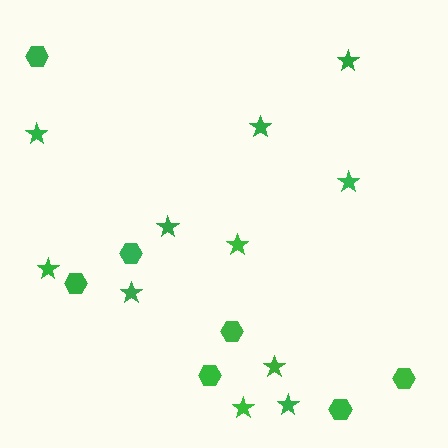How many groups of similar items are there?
There are 2 groups: one group of stars (11) and one group of hexagons (7).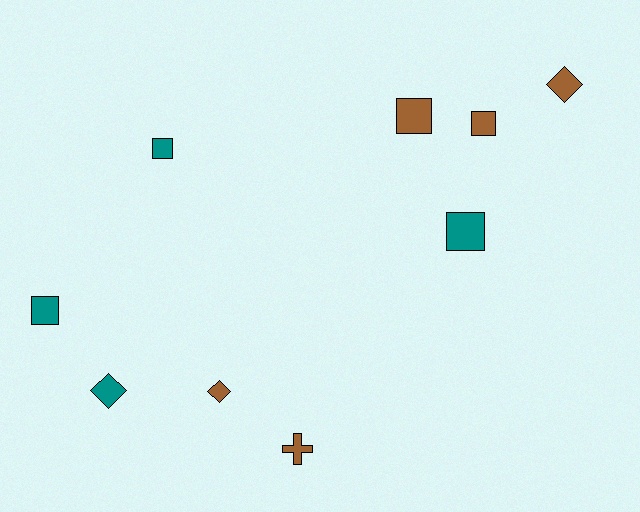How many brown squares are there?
There are 2 brown squares.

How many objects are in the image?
There are 9 objects.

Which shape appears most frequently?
Square, with 5 objects.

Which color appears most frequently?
Brown, with 5 objects.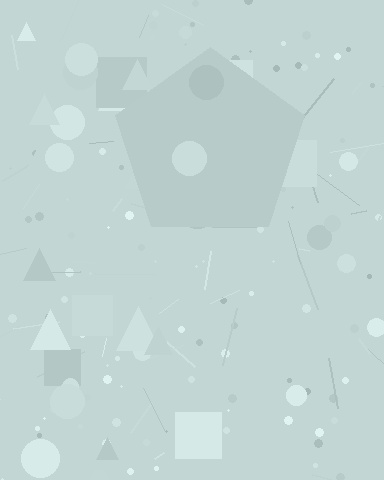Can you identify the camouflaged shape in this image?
The camouflaged shape is a pentagon.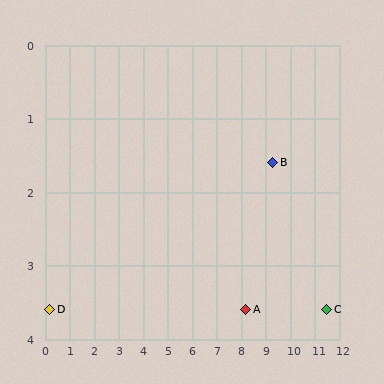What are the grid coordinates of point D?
Point D is at approximately (0.2, 3.6).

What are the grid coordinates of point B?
Point B is at approximately (9.3, 1.6).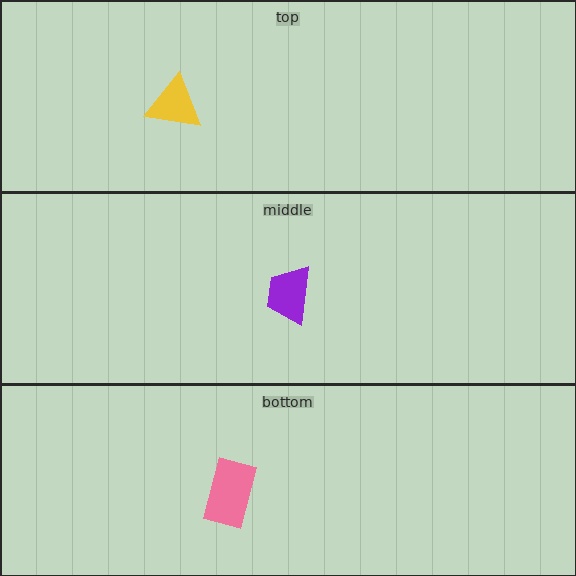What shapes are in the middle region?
The purple trapezoid.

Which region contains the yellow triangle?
The top region.